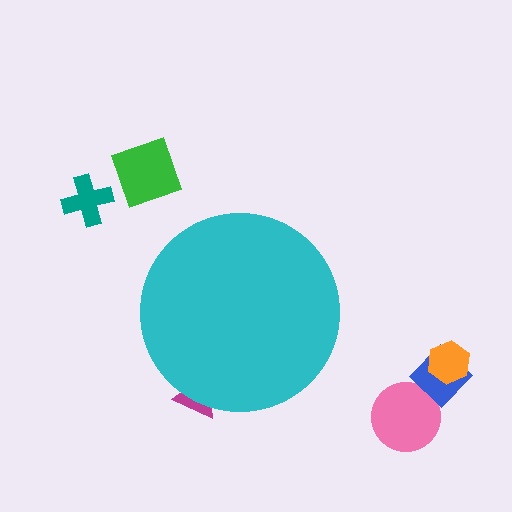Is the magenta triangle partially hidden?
Yes, the magenta triangle is partially hidden behind the cyan circle.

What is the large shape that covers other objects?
A cyan circle.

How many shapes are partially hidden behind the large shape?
1 shape is partially hidden.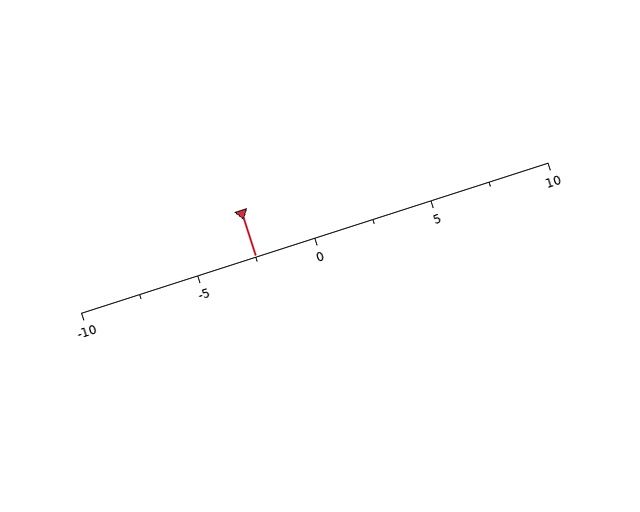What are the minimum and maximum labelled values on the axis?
The axis runs from -10 to 10.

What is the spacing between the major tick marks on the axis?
The major ticks are spaced 5 apart.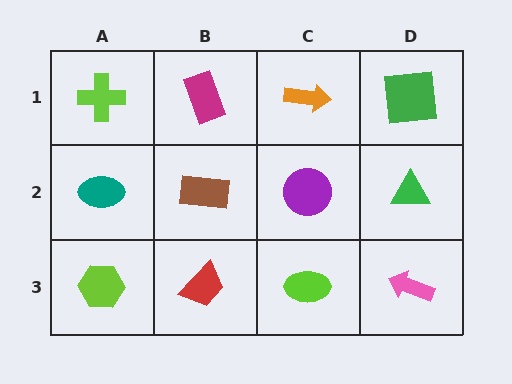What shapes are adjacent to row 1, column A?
A teal ellipse (row 2, column A), a magenta rectangle (row 1, column B).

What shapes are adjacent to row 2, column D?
A green square (row 1, column D), a pink arrow (row 3, column D), a purple circle (row 2, column C).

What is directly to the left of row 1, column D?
An orange arrow.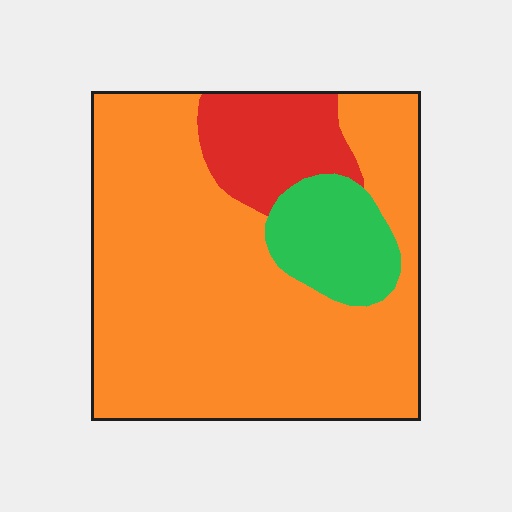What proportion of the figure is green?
Green covers 12% of the figure.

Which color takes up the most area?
Orange, at roughly 75%.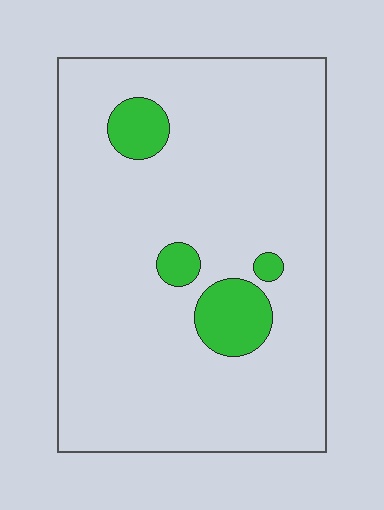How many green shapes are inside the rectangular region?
4.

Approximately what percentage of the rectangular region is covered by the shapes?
Approximately 10%.